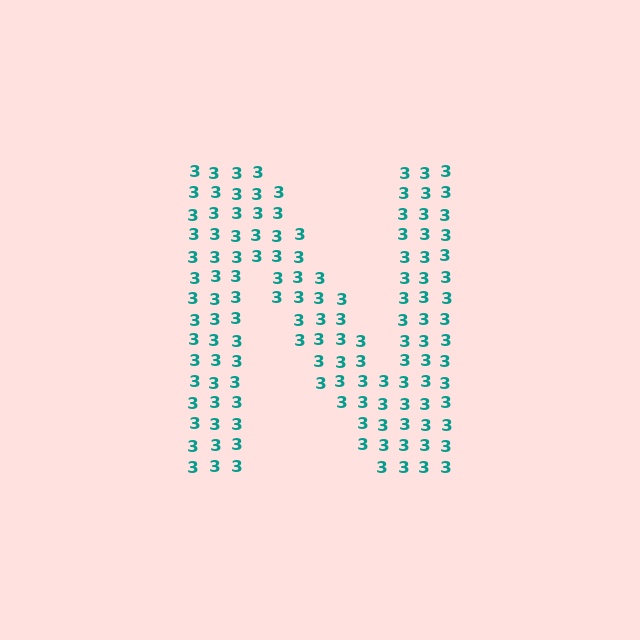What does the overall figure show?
The overall figure shows the letter N.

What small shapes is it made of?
It is made of small digit 3's.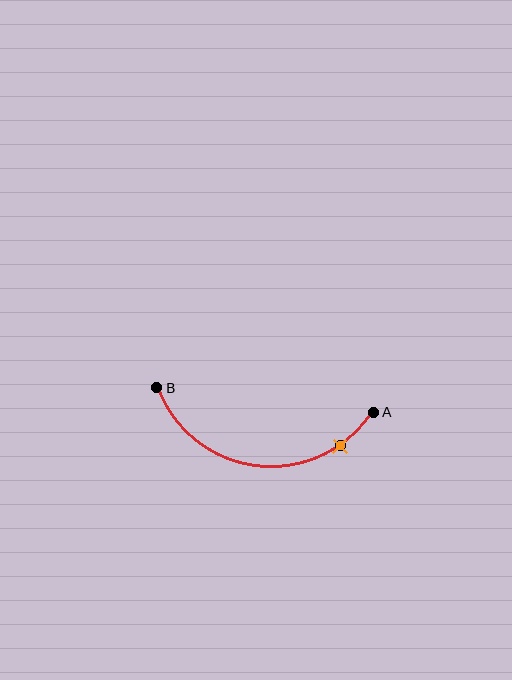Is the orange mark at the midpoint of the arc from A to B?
No. The orange mark lies on the arc but is closer to endpoint A. The arc midpoint would be at the point on the curve equidistant along the arc from both A and B.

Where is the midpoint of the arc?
The arc midpoint is the point on the curve farthest from the straight line joining A and B. It sits below that line.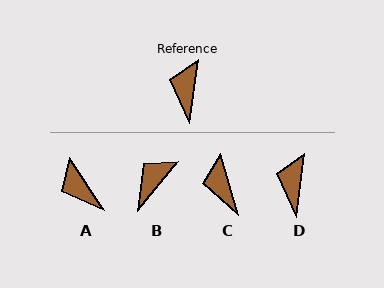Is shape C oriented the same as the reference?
No, it is off by about 24 degrees.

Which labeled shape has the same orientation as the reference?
D.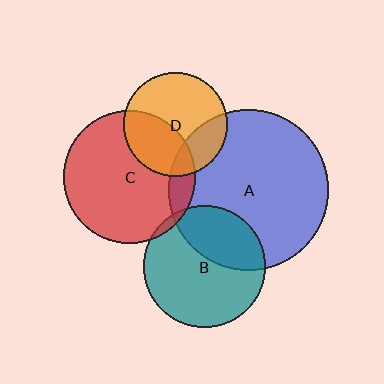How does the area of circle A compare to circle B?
Approximately 1.7 times.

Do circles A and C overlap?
Yes.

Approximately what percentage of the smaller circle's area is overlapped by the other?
Approximately 10%.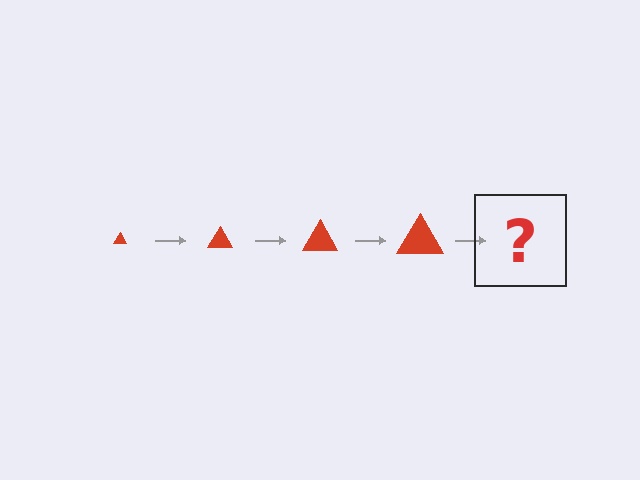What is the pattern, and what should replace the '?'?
The pattern is that the triangle gets progressively larger each step. The '?' should be a red triangle, larger than the previous one.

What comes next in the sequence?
The next element should be a red triangle, larger than the previous one.